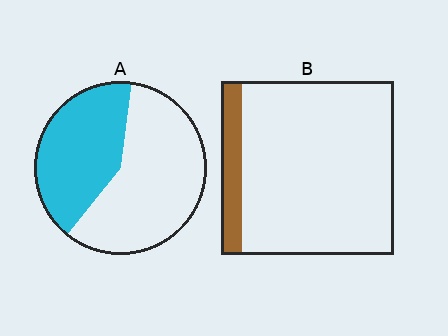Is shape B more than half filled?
No.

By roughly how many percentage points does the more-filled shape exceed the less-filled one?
By roughly 30 percentage points (A over B).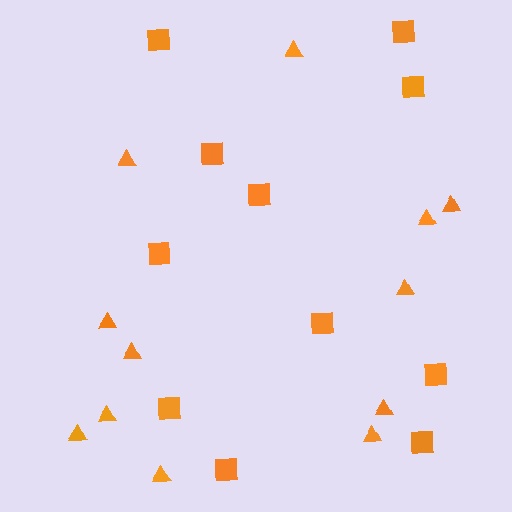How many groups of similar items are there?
There are 2 groups: one group of triangles (12) and one group of squares (11).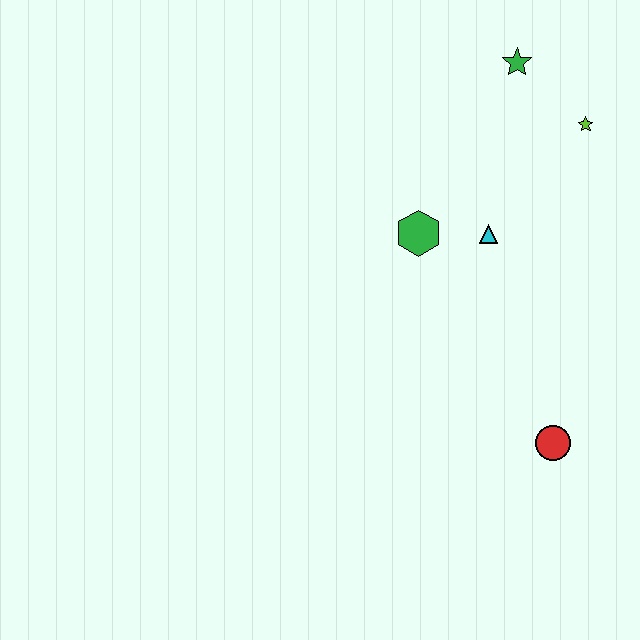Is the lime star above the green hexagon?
Yes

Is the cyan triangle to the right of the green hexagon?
Yes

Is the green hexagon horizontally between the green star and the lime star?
No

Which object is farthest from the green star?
The red circle is farthest from the green star.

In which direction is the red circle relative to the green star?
The red circle is below the green star.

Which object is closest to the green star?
The lime star is closest to the green star.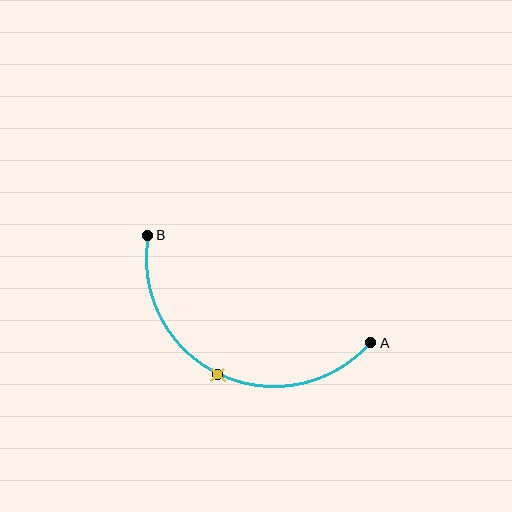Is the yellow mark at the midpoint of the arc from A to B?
Yes. The yellow mark lies on the arc at equal arc-length from both A and B — it is the arc midpoint.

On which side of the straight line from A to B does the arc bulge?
The arc bulges below the straight line connecting A and B.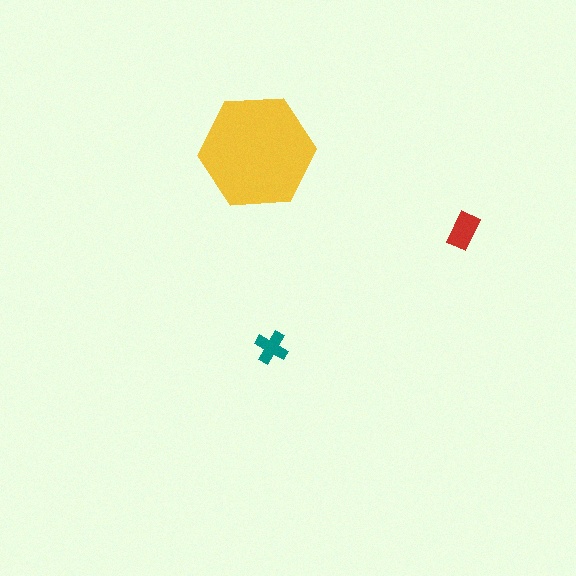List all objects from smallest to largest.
The teal cross, the red rectangle, the yellow hexagon.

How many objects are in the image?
There are 3 objects in the image.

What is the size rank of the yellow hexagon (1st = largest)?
1st.